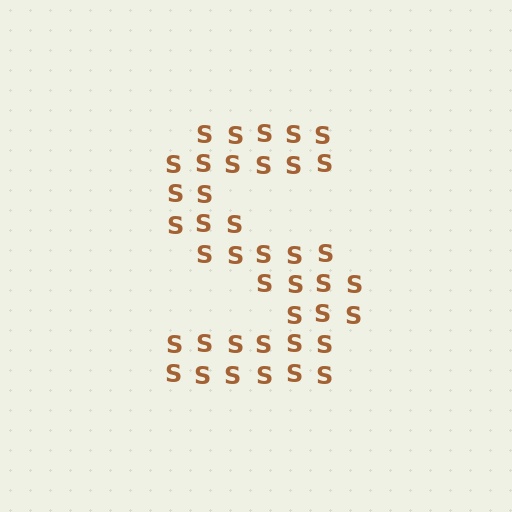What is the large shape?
The large shape is the letter S.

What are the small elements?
The small elements are letter S's.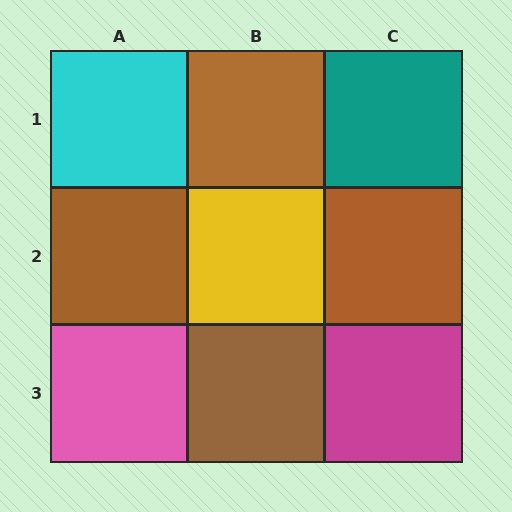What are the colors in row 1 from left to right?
Cyan, brown, teal.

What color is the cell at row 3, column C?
Magenta.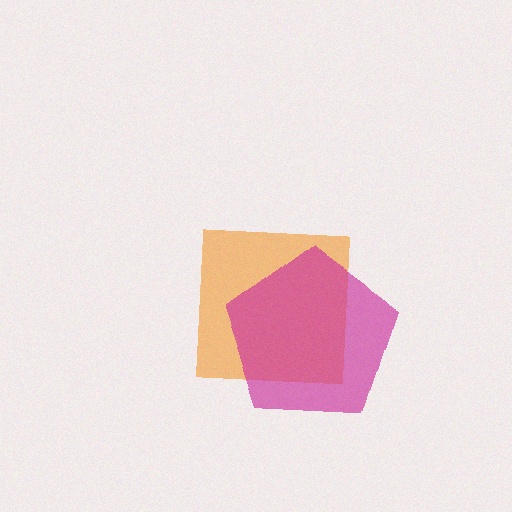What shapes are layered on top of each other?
The layered shapes are: an orange square, a magenta pentagon.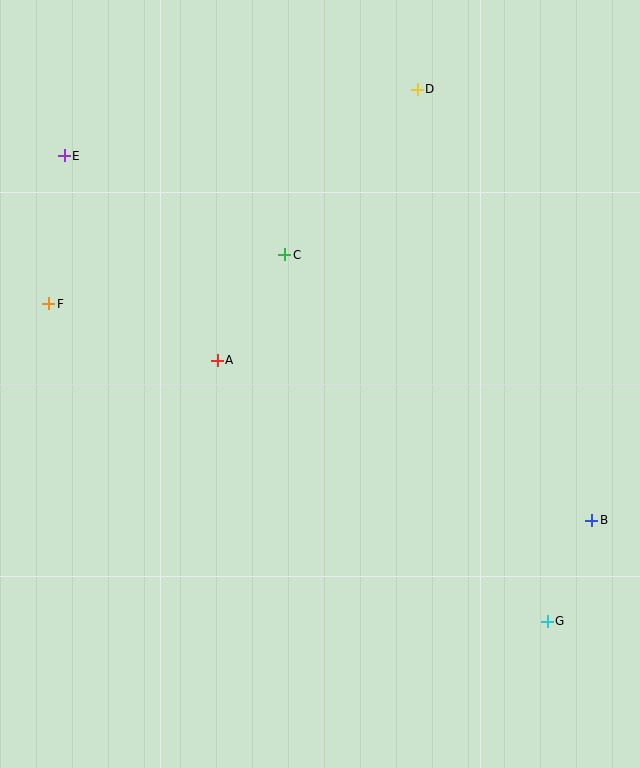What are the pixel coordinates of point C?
Point C is at (284, 255).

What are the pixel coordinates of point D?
Point D is at (417, 89).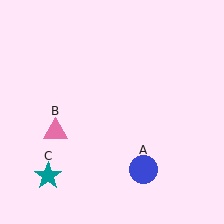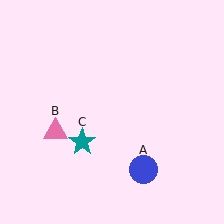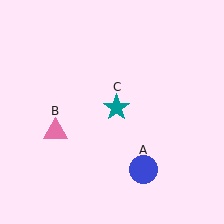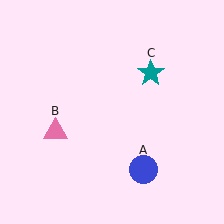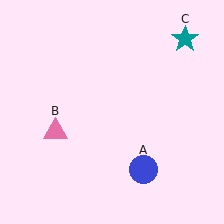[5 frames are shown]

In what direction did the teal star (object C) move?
The teal star (object C) moved up and to the right.